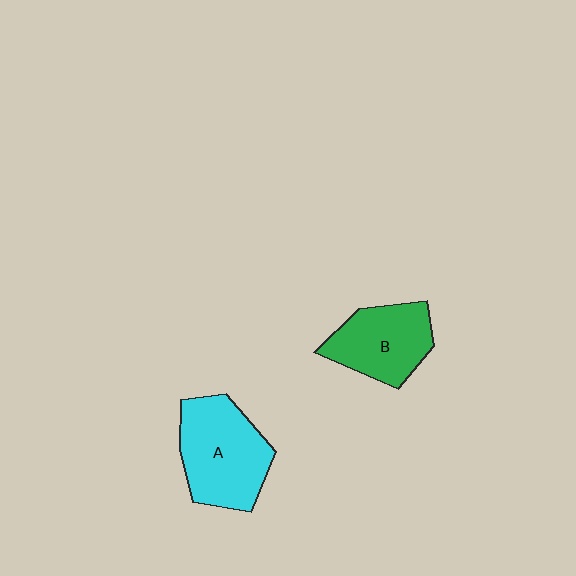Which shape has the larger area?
Shape A (cyan).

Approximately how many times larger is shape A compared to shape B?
Approximately 1.3 times.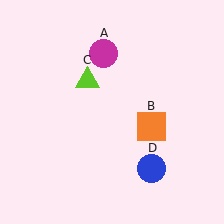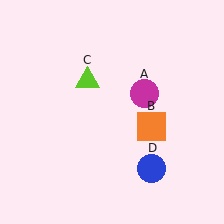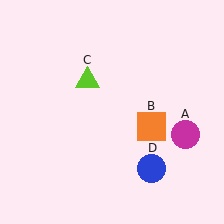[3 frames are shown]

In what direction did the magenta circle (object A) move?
The magenta circle (object A) moved down and to the right.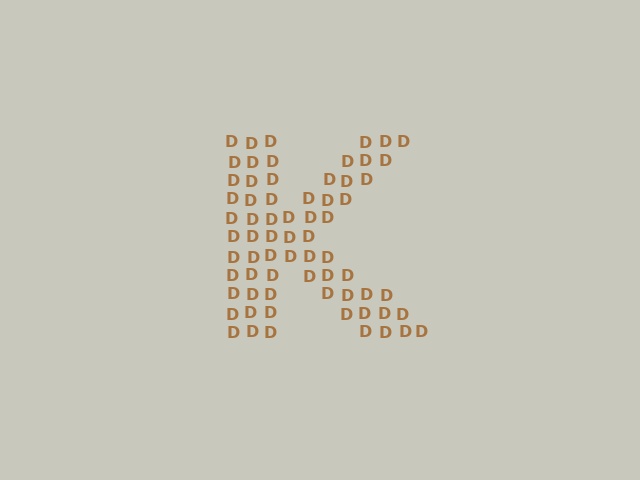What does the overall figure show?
The overall figure shows the letter K.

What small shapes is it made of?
It is made of small letter D's.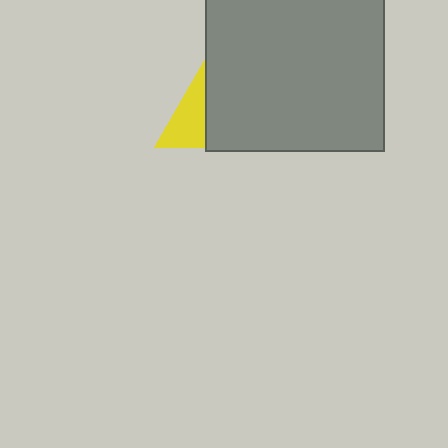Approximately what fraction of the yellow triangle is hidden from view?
Roughly 49% of the yellow triangle is hidden behind the gray rectangle.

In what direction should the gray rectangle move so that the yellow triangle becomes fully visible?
The gray rectangle should move right. That is the shortest direction to clear the overlap and leave the yellow triangle fully visible.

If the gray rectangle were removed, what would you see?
You would see the complete yellow triangle.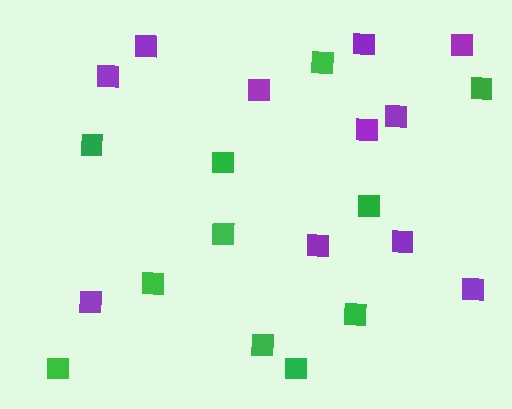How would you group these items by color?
There are 2 groups: one group of purple squares (11) and one group of green squares (11).